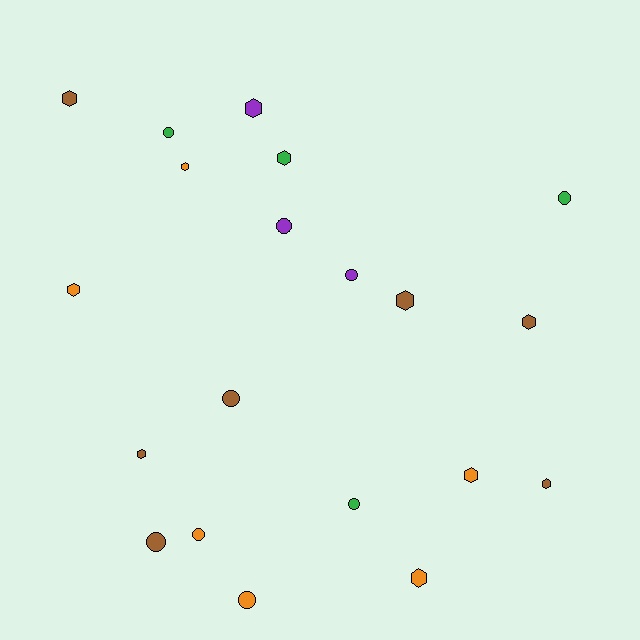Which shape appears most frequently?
Hexagon, with 11 objects.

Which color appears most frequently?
Brown, with 7 objects.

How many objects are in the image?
There are 20 objects.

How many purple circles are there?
There are 2 purple circles.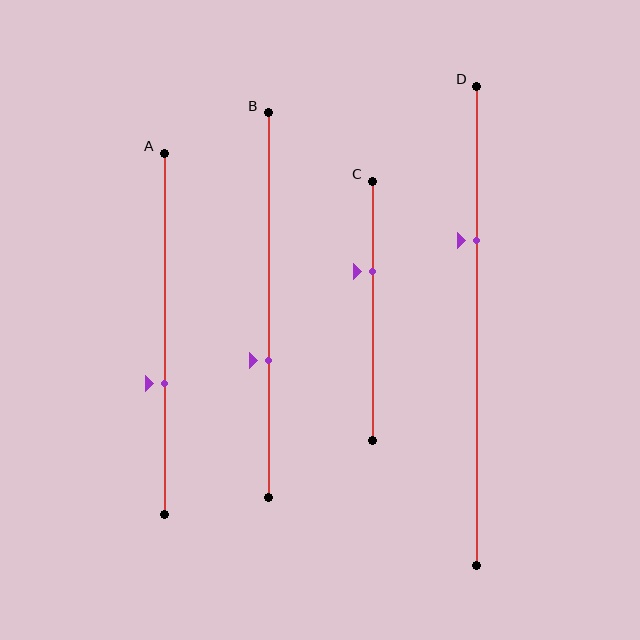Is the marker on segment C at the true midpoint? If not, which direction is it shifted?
No, the marker on segment C is shifted upward by about 15% of the segment length.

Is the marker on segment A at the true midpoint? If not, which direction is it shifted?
No, the marker on segment A is shifted downward by about 14% of the segment length.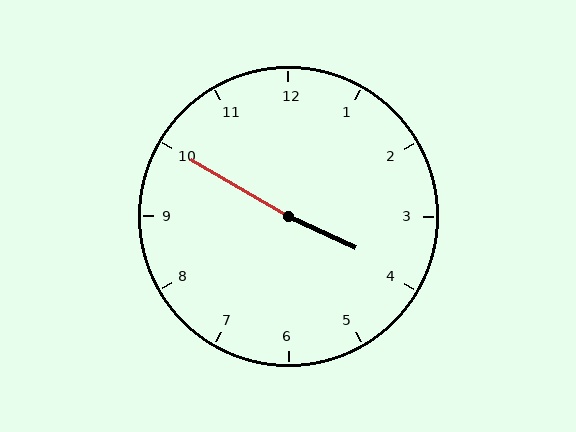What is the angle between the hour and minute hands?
Approximately 175 degrees.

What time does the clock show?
3:50.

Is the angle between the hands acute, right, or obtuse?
It is obtuse.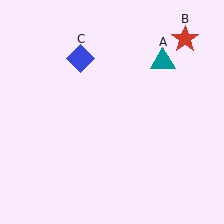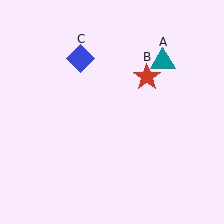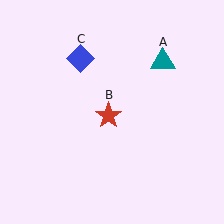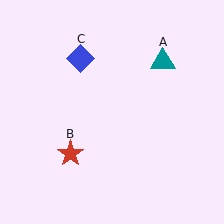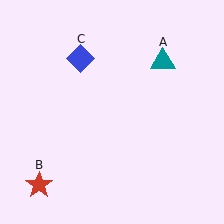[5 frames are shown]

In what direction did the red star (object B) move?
The red star (object B) moved down and to the left.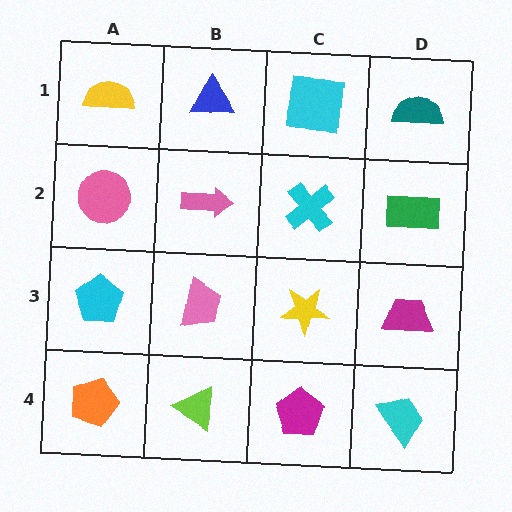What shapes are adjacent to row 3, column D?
A green rectangle (row 2, column D), a cyan trapezoid (row 4, column D), a yellow star (row 3, column C).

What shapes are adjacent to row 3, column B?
A pink arrow (row 2, column B), a lime triangle (row 4, column B), a cyan pentagon (row 3, column A), a yellow star (row 3, column C).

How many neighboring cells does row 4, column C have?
3.